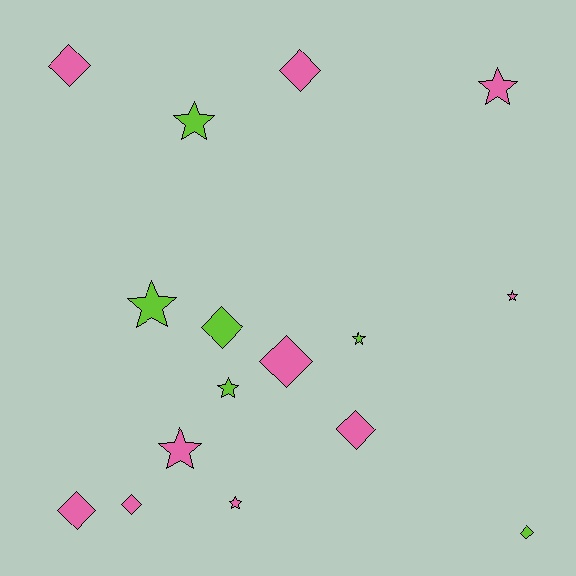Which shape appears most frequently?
Star, with 8 objects.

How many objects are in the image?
There are 16 objects.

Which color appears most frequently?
Pink, with 10 objects.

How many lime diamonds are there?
There are 2 lime diamonds.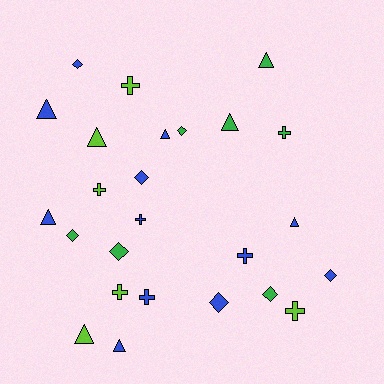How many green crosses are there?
There is 1 green cross.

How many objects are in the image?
There are 25 objects.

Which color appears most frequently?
Blue, with 12 objects.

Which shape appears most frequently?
Triangle, with 9 objects.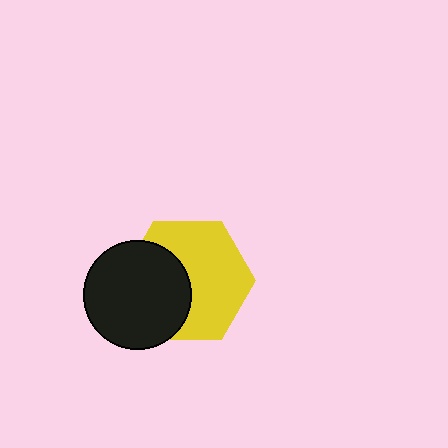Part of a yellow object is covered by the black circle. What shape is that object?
It is a hexagon.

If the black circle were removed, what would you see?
You would see the complete yellow hexagon.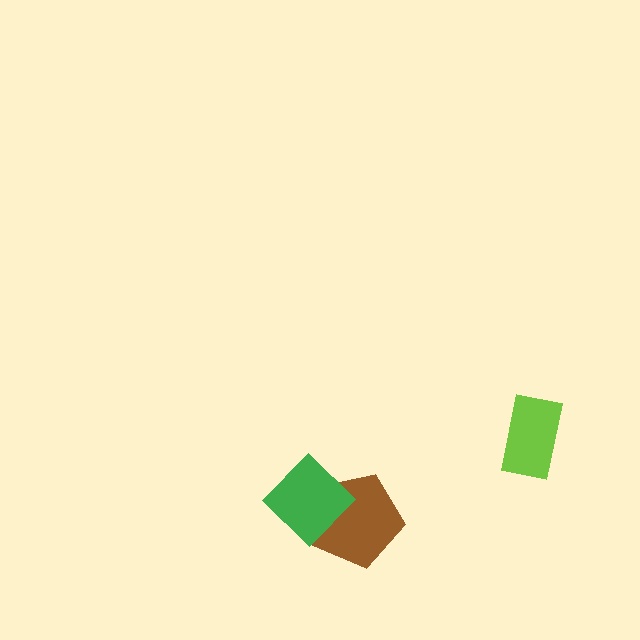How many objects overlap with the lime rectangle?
0 objects overlap with the lime rectangle.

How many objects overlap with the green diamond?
1 object overlaps with the green diamond.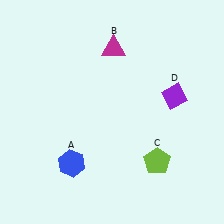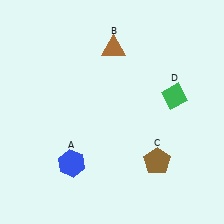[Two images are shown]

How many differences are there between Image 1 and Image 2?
There are 3 differences between the two images.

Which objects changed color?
B changed from magenta to brown. C changed from lime to brown. D changed from purple to green.